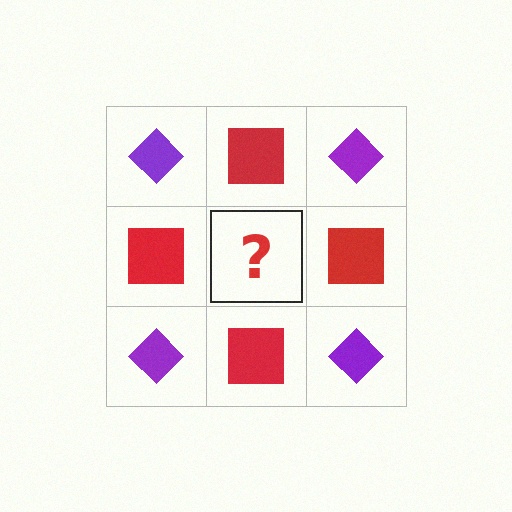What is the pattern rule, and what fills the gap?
The rule is that it alternates purple diamond and red square in a checkerboard pattern. The gap should be filled with a purple diamond.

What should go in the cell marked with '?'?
The missing cell should contain a purple diamond.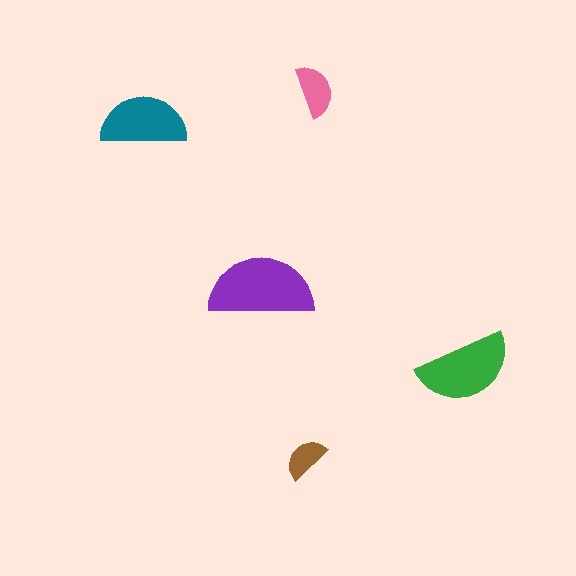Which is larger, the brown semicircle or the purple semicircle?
The purple one.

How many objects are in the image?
There are 5 objects in the image.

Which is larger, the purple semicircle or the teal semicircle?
The purple one.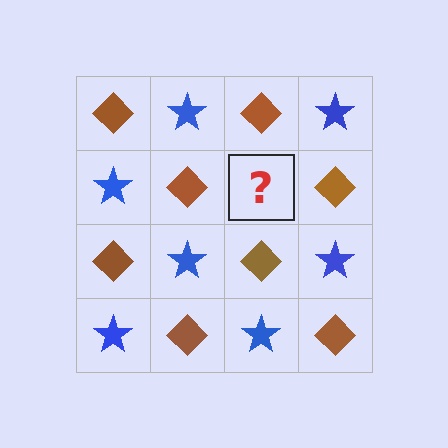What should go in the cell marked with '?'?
The missing cell should contain a blue star.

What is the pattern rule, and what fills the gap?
The rule is that it alternates brown diamond and blue star in a checkerboard pattern. The gap should be filled with a blue star.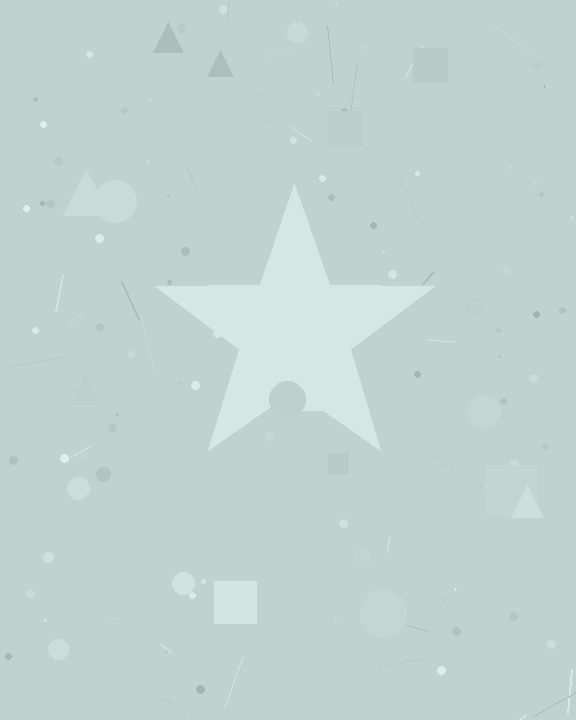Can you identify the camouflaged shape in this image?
The camouflaged shape is a star.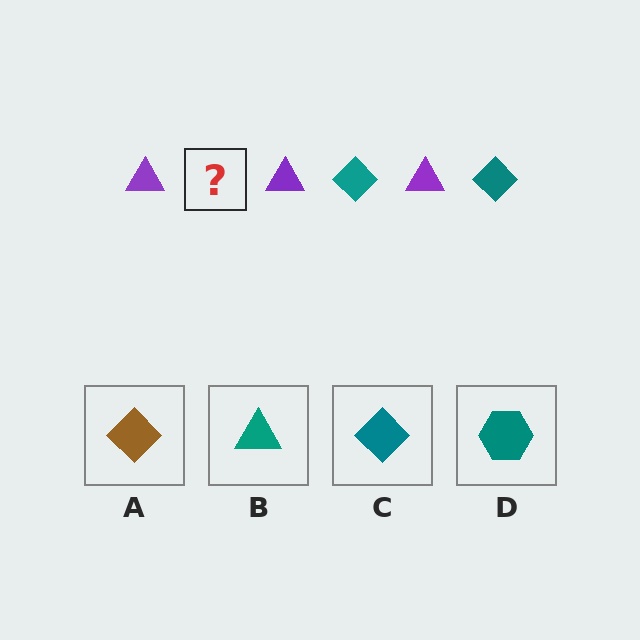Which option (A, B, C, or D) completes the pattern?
C.